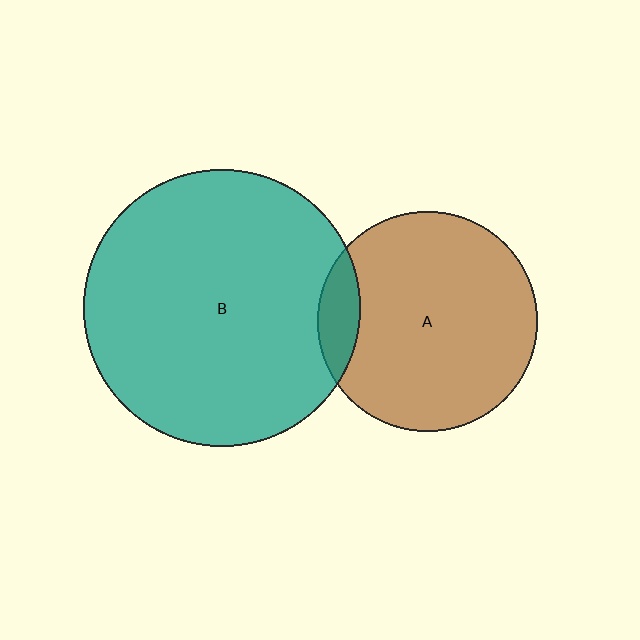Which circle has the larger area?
Circle B (teal).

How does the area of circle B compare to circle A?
Approximately 1.6 times.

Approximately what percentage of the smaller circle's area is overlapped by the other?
Approximately 10%.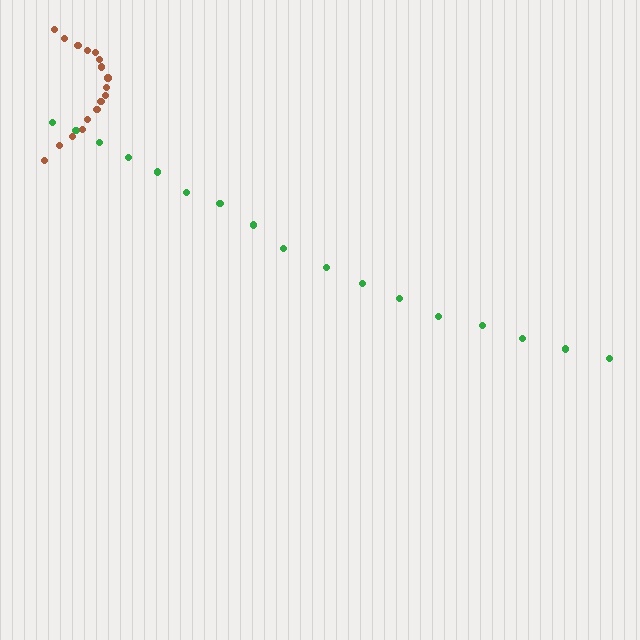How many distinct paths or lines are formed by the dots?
There are 2 distinct paths.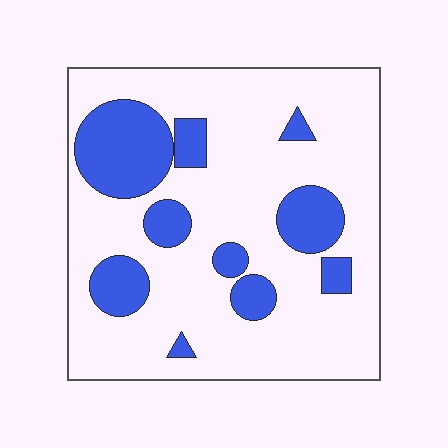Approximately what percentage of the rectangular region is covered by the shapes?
Approximately 25%.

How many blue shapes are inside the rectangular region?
10.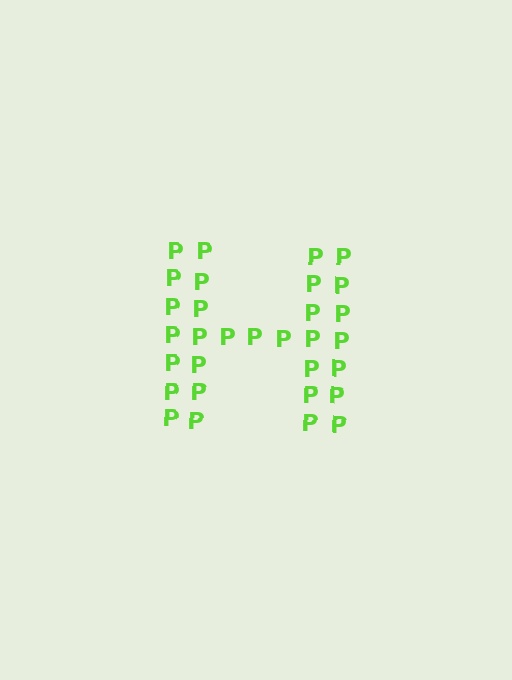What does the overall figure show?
The overall figure shows the letter H.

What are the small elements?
The small elements are letter P's.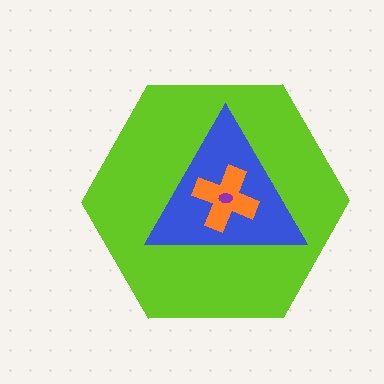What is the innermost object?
The purple ellipse.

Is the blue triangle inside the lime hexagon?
Yes.